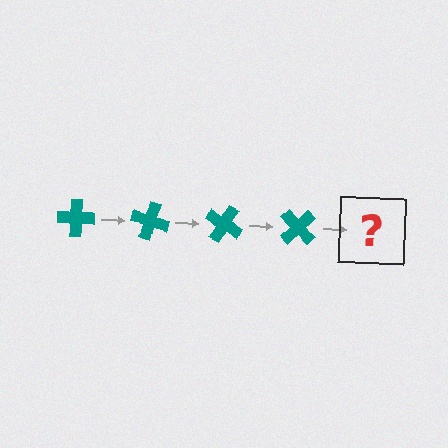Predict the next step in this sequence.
The next step is a teal cross rotated 60 degrees.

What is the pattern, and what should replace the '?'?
The pattern is that the cross rotates 15 degrees each step. The '?' should be a teal cross rotated 60 degrees.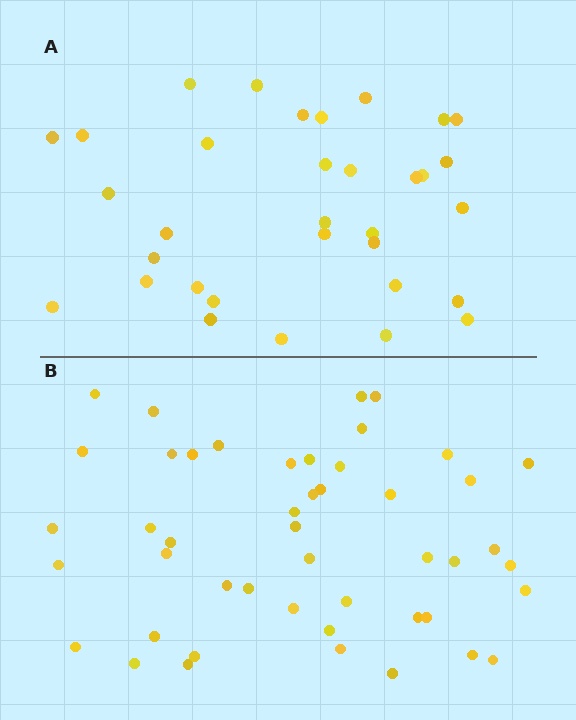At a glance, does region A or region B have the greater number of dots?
Region B (the bottom region) has more dots.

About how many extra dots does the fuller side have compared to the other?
Region B has approximately 15 more dots than region A.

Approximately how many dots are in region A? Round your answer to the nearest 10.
About 30 dots. (The exact count is 33, which rounds to 30.)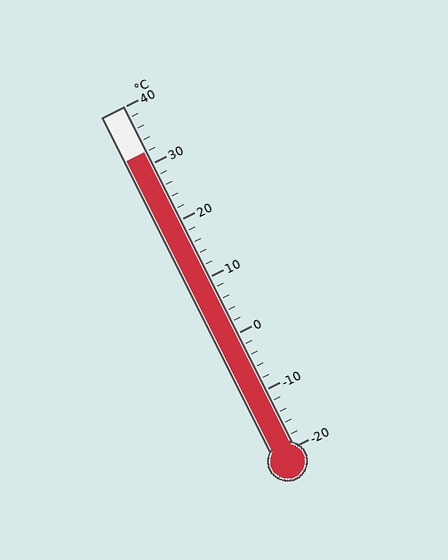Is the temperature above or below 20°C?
The temperature is above 20°C.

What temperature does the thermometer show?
The thermometer shows approximately 32°C.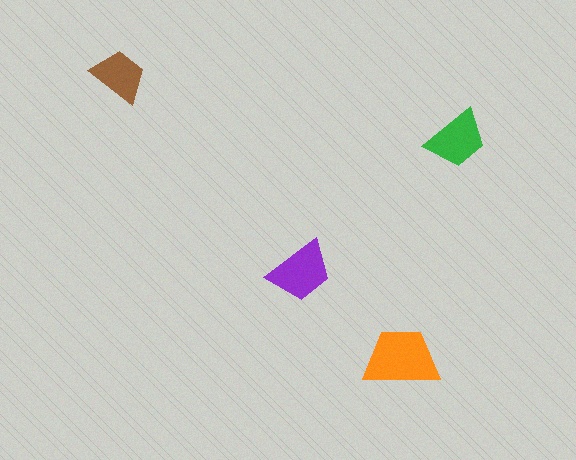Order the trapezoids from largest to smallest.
the orange one, the purple one, the green one, the brown one.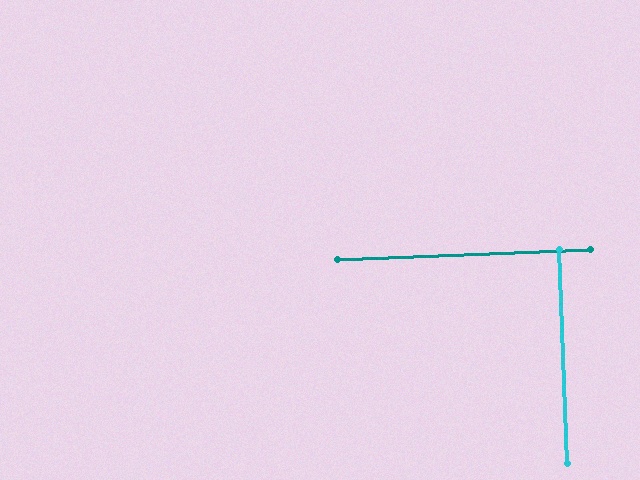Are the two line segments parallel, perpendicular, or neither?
Perpendicular — they meet at approximately 90°.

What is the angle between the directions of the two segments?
Approximately 90 degrees.